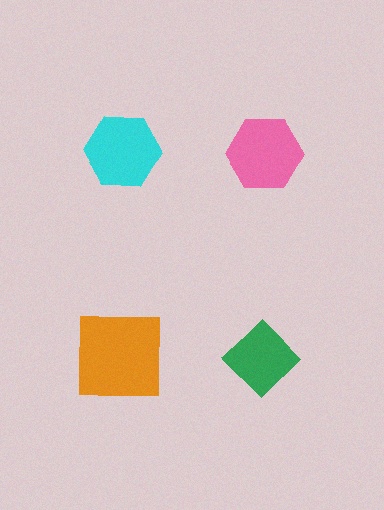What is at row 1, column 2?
A pink hexagon.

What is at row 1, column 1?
A cyan hexagon.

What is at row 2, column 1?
An orange square.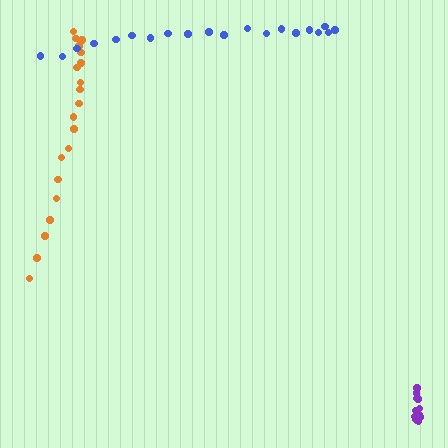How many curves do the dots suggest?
There are 3 distinct paths.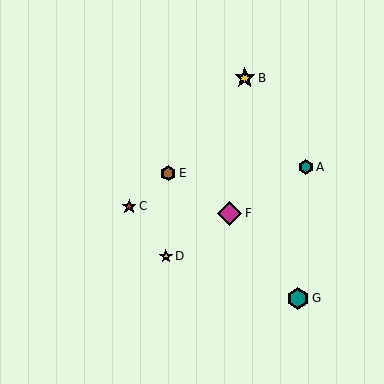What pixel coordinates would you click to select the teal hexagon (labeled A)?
Click at (306, 167) to select the teal hexagon A.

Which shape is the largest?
The magenta diamond (labeled F) is the largest.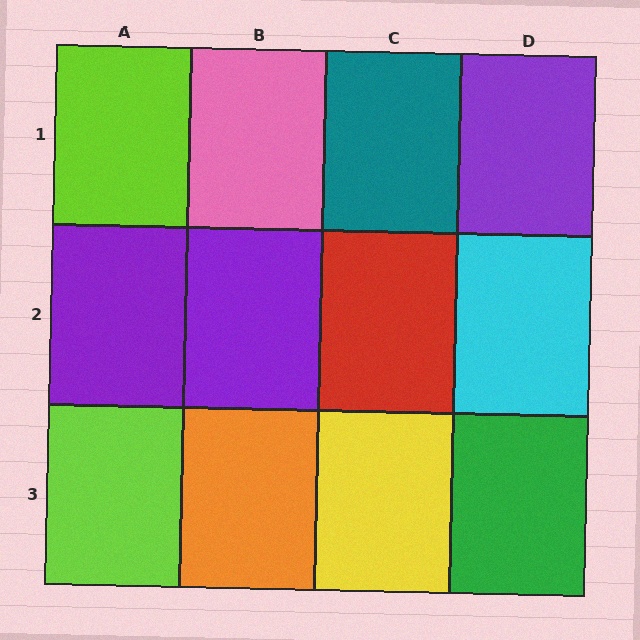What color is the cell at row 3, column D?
Green.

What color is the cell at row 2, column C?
Red.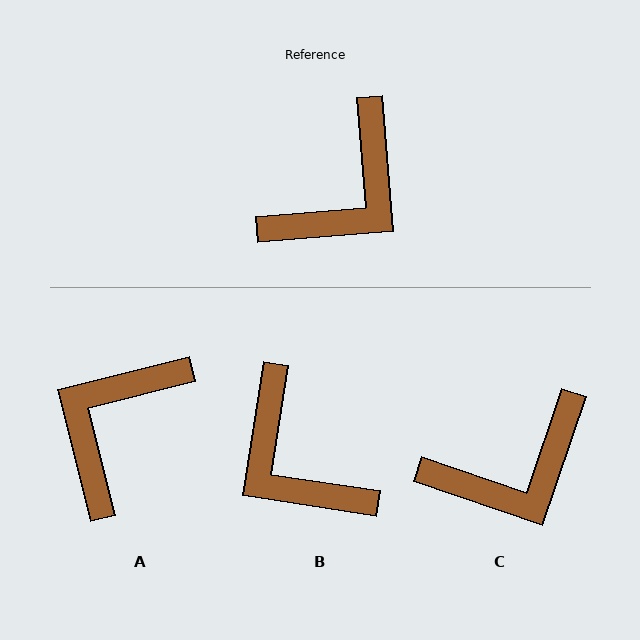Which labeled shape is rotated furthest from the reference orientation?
A, about 170 degrees away.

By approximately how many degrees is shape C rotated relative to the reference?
Approximately 24 degrees clockwise.